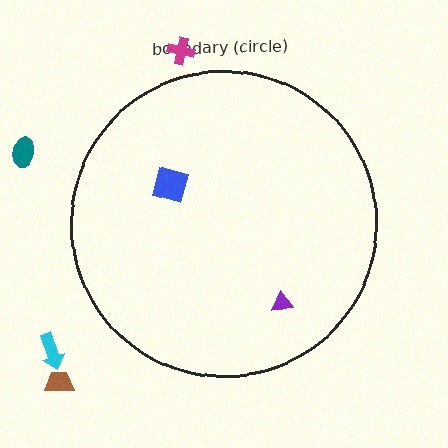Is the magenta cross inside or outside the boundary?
Outside.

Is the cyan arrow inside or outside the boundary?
Outside.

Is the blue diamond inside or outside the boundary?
Inside.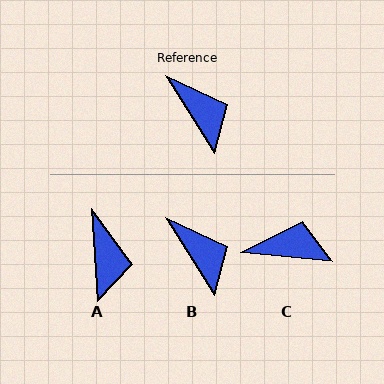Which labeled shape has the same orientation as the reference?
B.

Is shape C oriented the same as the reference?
No, it is off by about 52 degrees.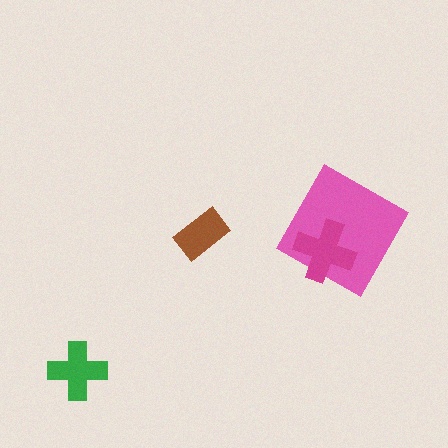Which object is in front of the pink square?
The magenta cross is in front of the pink square.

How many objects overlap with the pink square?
1 object overlaps with the pink square.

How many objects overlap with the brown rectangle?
0 objects overlap with the brown rectangle.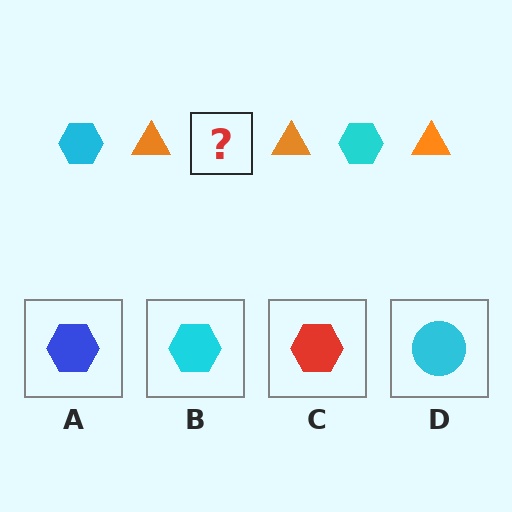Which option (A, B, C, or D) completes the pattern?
B.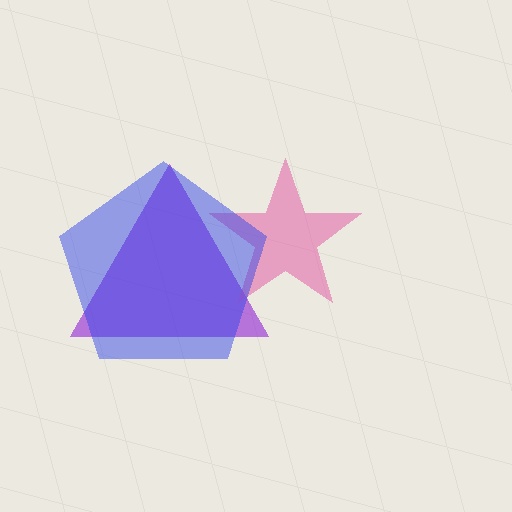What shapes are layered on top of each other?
The layered shapes are: a purple triangle, a pink star, a blue pentagon.